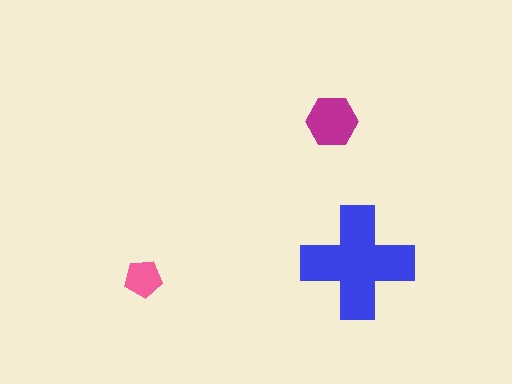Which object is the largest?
The blue cross.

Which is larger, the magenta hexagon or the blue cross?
The blue cross.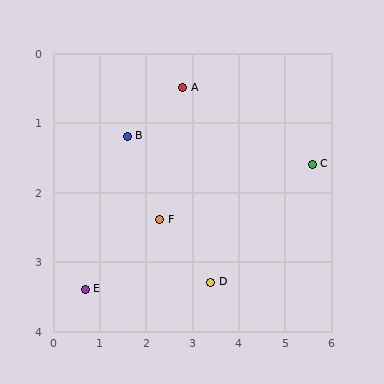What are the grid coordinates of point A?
Point A is at approximately (2.8, 0.5).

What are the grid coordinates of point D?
Point D is at approximately (3.4, 3.3).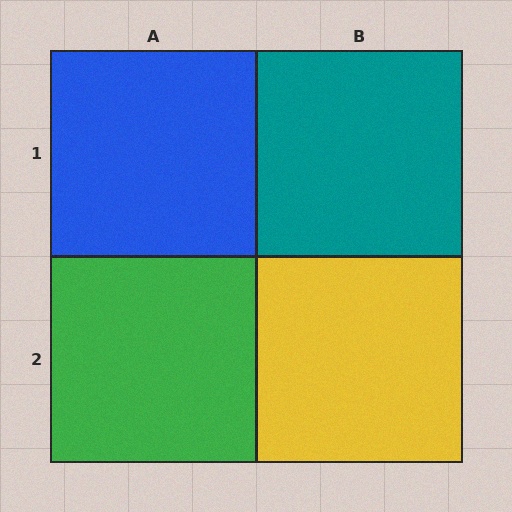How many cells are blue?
1 cell is blue.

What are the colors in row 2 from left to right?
Green, yellow.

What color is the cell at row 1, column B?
Teal.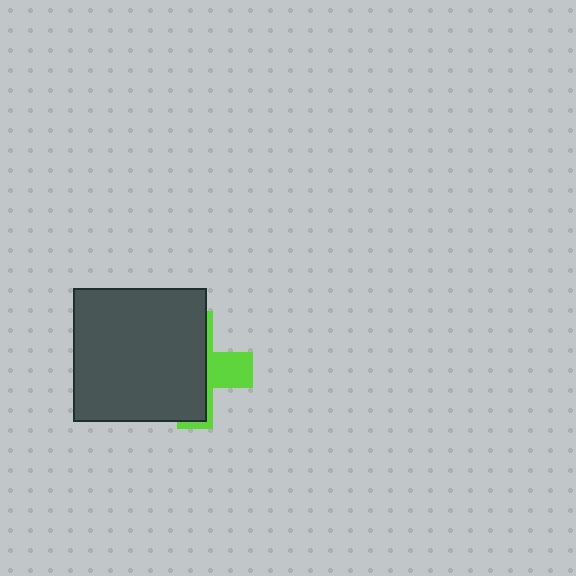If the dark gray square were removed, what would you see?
You would see the complete lime cross.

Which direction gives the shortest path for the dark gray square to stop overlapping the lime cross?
Moving left gives the shortest separation.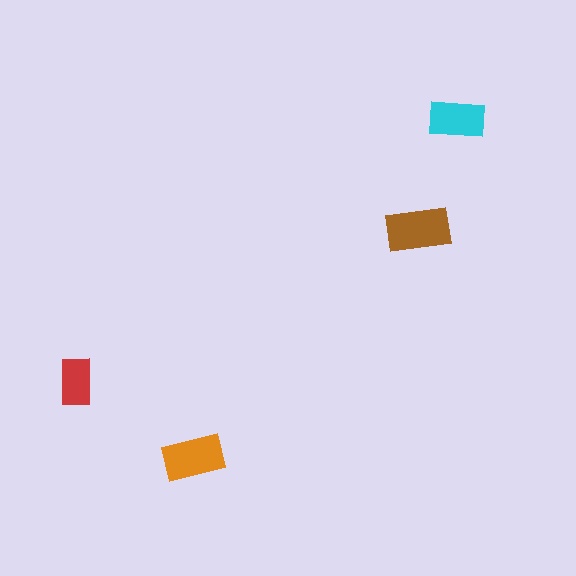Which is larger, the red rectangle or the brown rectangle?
The brown one.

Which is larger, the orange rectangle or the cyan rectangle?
The orange one.